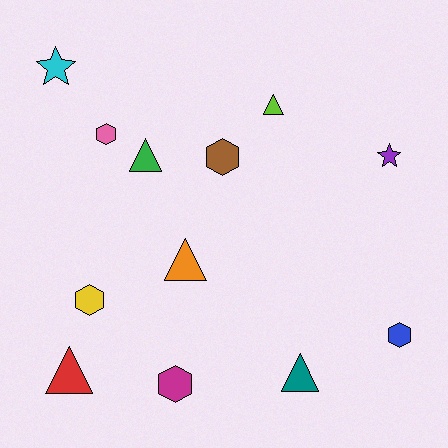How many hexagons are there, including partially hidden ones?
There are 5 hexagons.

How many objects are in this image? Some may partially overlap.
There are 12 objects.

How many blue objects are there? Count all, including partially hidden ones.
There is 1 blue object.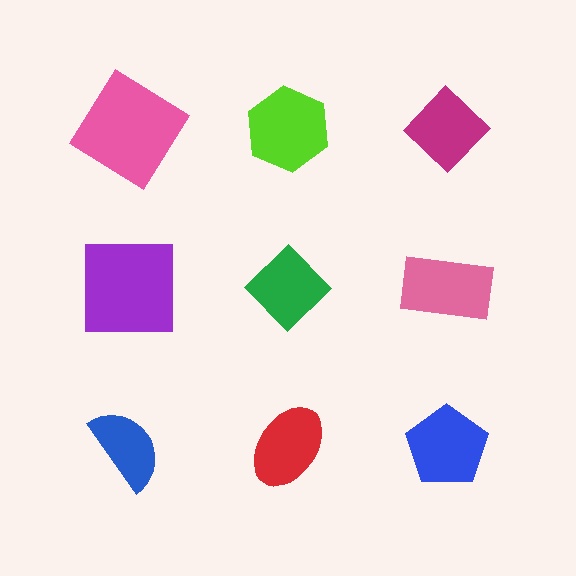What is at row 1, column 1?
A pink diamond.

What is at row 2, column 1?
A purple square.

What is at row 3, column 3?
A blue pentagon.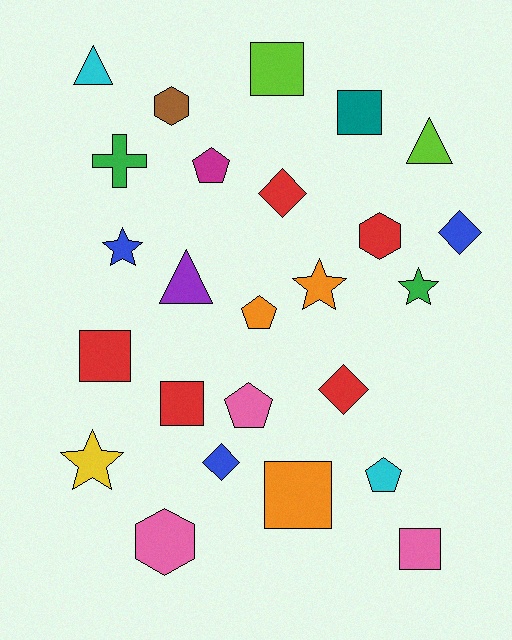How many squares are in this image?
There are 6 squares.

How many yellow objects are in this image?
There is 1 yellow object.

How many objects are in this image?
There are 25 objects.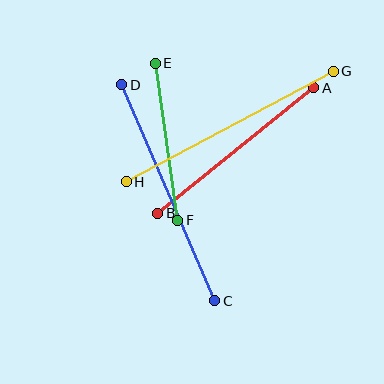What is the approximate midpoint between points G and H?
The midpoint is at approximately (230, 126) pixels.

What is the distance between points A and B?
The distance is approximately 200 pixels.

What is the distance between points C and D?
The distance is approximately 235 pixels.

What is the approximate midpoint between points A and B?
The midpoint is at approximately (236, 151) pixels.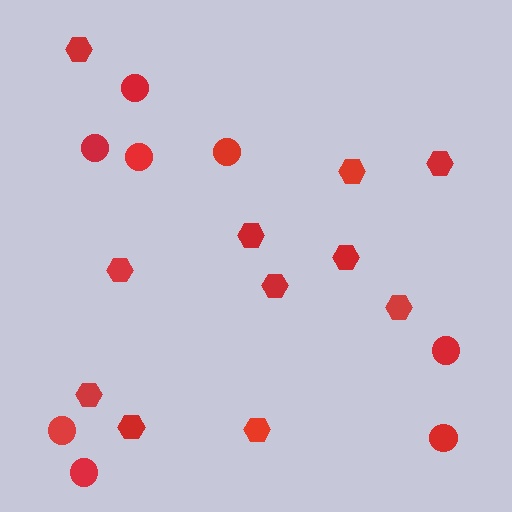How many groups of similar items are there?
There are 2 groups: one group of hexagons (11) and one group of circles (8).